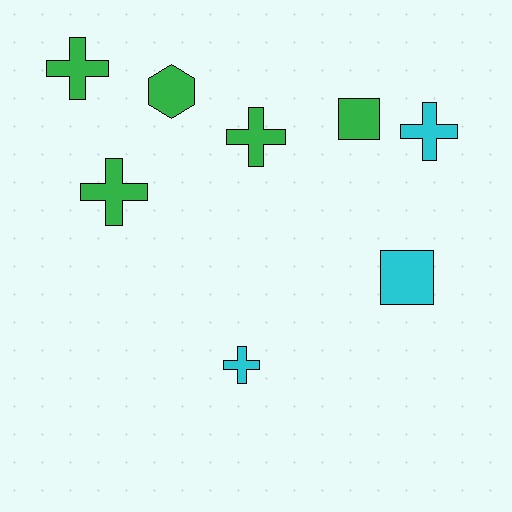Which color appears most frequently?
Green, with 5 objects.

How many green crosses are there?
There are 3 green crosses.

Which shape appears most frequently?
Cross, with 5 objects.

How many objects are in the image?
There are 8 objects.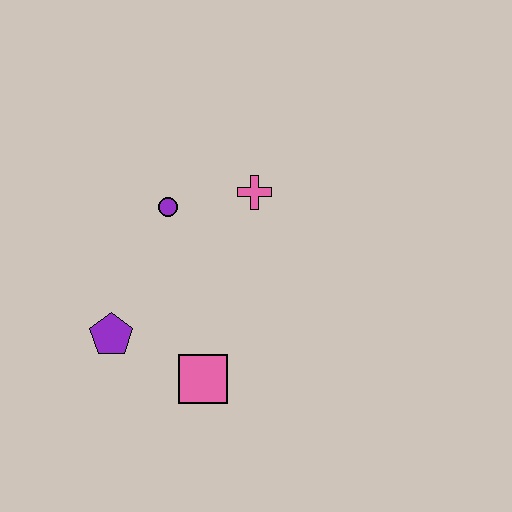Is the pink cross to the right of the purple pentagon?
Yes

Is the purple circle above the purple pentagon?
Yes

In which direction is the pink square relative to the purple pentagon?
The pink square is to the right of the purple pentagon.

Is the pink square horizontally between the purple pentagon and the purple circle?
No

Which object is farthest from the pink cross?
The purple pentagon is farthest from the pink cross.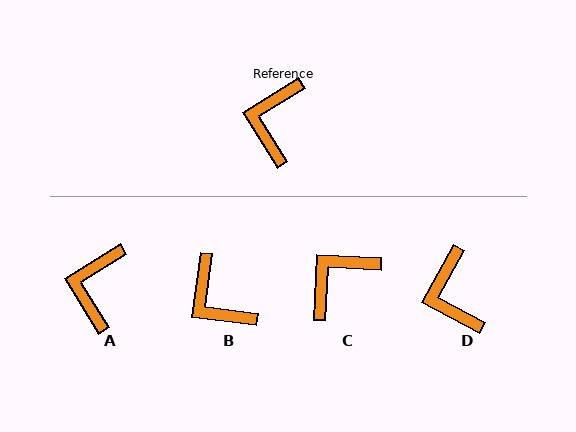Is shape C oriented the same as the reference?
No, it is off by about 34 degrees.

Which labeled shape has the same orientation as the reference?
A.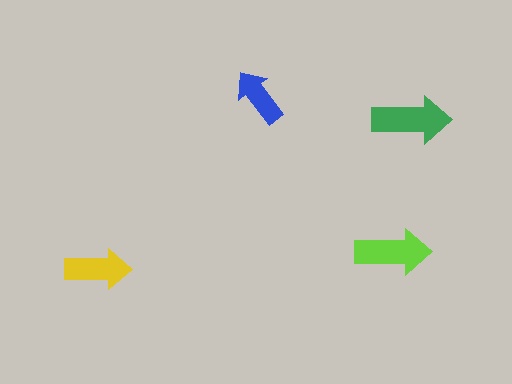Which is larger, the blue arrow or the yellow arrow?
The yellow one.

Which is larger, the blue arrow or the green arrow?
The green one.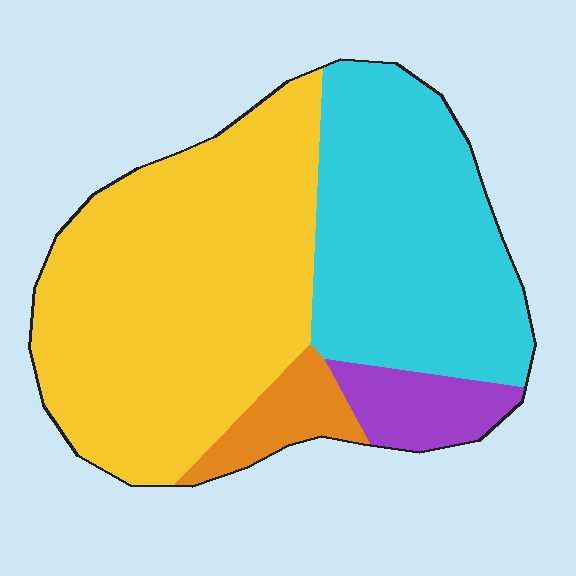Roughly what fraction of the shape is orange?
Orange takes up less than a quarter of the shape.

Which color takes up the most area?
Yellow, at roughly 50%.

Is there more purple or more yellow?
Yellow.